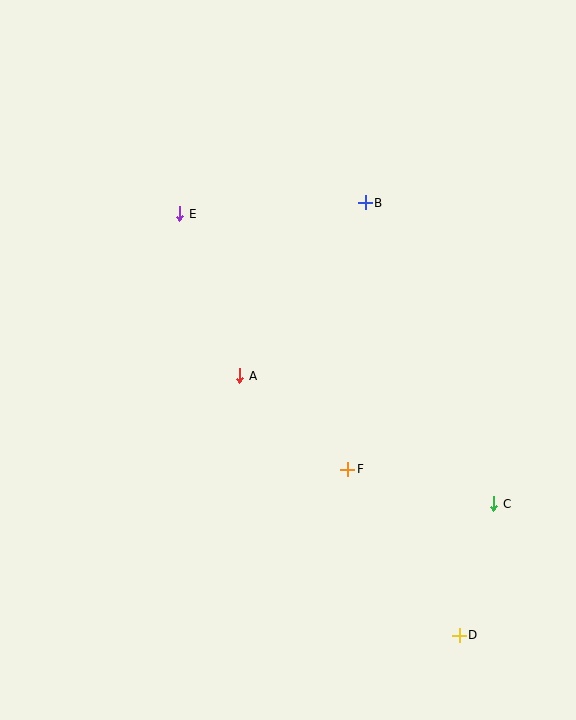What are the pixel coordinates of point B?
Point B is at (365, 203).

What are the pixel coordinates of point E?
Point E is at (180, 214).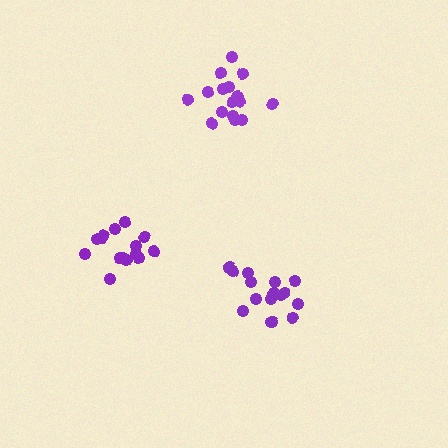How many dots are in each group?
Group 1: 17 dots, Group 2: 17 dots, Group 3: 15 dots (49 total).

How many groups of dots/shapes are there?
There are 3 groups.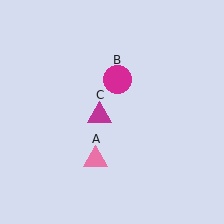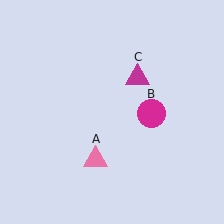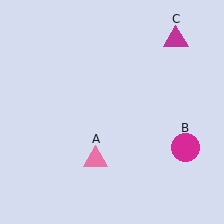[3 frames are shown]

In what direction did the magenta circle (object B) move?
The magenta circle (object B) moved down and to the right.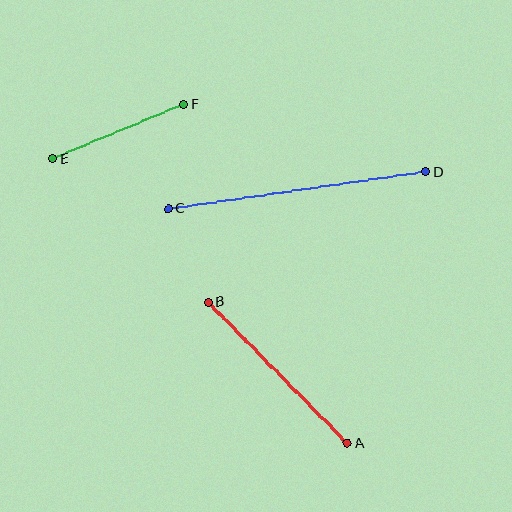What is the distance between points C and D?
The distance is approximately 260 pixels.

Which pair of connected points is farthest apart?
Points C and D are farthest apart.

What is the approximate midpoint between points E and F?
The midpoint is at approximately (118, 132) pixels.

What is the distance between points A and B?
The distance is approximately 198 pixels.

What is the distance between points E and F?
The distance is approximately 142 pixels.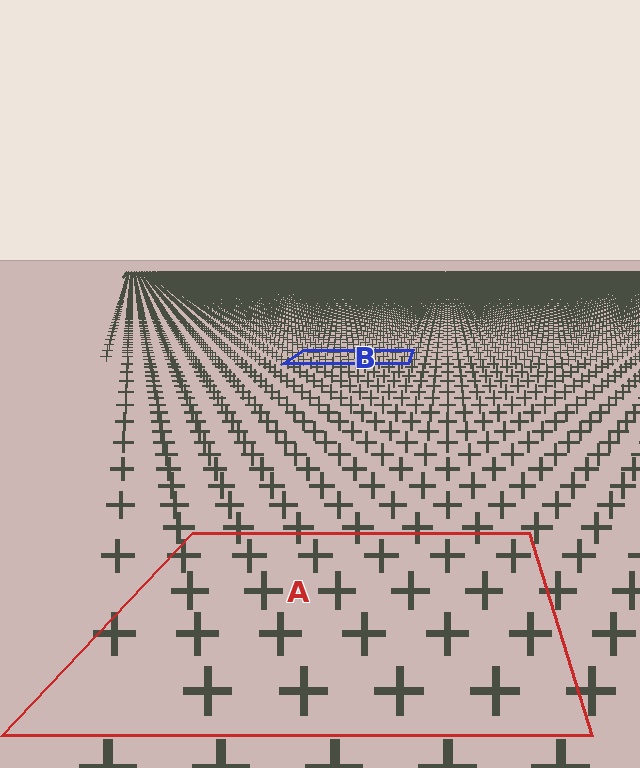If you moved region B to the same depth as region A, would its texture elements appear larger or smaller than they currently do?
They would appear larger. At a closer depth, the same texture elements are projected at a bigger on-screen size.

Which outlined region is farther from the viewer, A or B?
Region B is farther from the viewer — the texture elements inside it appear smaller and more densely packed.